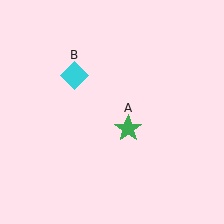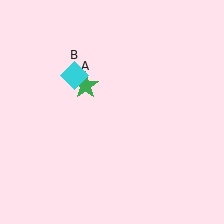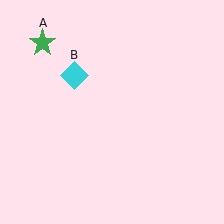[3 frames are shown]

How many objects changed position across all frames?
1 object changed position: green star (object A).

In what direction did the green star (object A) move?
The green star (object A) moved up and to the left.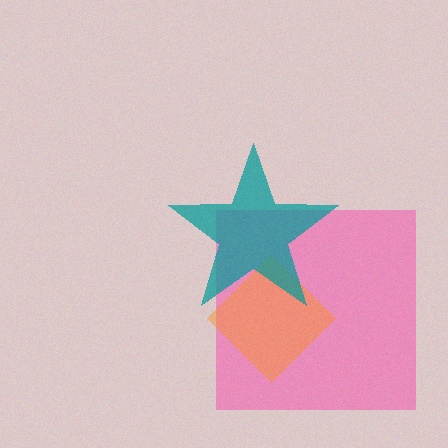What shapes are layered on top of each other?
The layered shapes are: a pink square, an orange diamond, a teal star.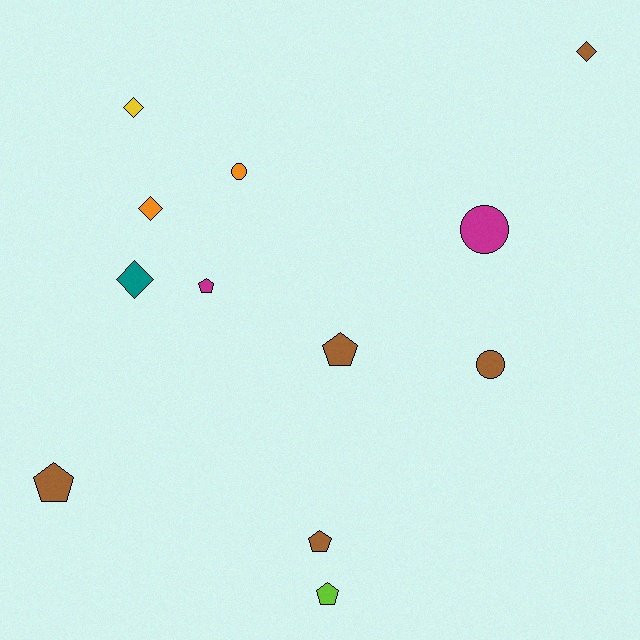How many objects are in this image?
There are 12 objects.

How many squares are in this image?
There are no squares.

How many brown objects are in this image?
There are 5 brown objects.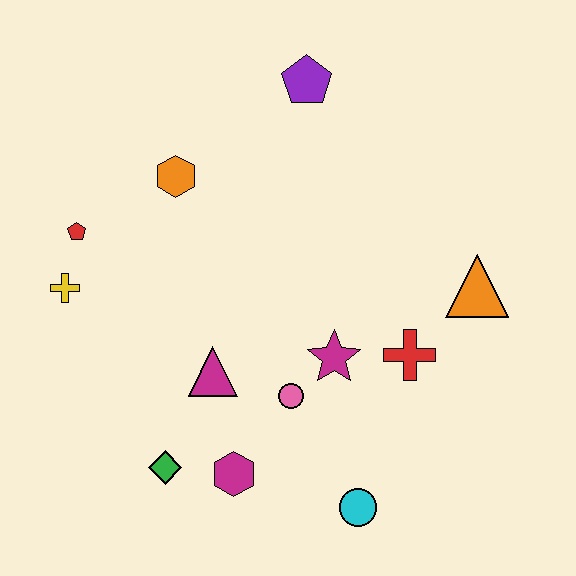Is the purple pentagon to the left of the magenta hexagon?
No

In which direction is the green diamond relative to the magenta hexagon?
The green diamond is to the left of the magenta hexagon.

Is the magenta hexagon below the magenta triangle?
Yes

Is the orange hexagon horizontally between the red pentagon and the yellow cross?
No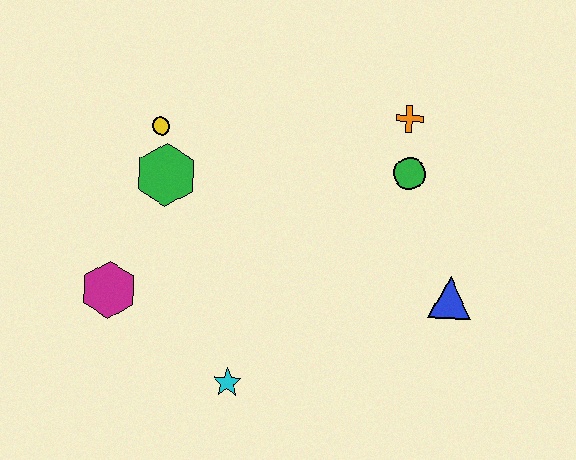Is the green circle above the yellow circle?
No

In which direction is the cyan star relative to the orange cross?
The cyan star is below the orange cross.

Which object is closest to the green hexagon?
The yellow circle is closest to the green hexagon.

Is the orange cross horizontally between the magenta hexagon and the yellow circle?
No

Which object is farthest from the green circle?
The magenta hexagon is farthest from the green circle.